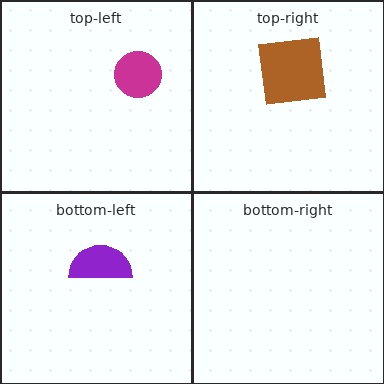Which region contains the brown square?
The top-right region.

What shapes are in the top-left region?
The magenta circle.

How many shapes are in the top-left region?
1.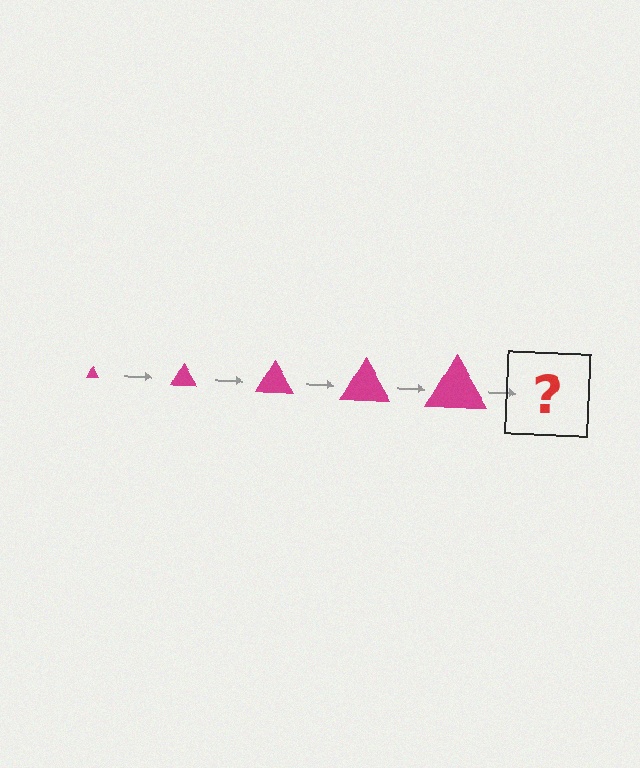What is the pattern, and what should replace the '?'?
The pattern is that the triangle gets progressively larger each step. The '?' should be a magenta triangle, larger than the previous one.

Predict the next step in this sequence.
The next step is a magenta triangle, larger than the previous one.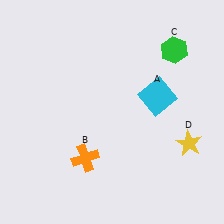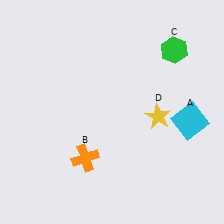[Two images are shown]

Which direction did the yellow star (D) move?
The yellow star (D) moved left.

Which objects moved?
The objects that moved are: the cyan square (A), the yellow star (D).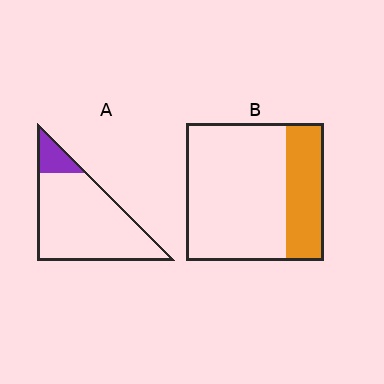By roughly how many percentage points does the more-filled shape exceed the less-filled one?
By roughly 15 percentage points (B over A).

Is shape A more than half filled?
No.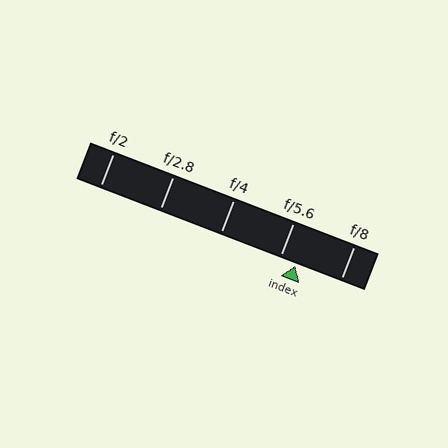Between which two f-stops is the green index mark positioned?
The index mark is between f/5.6 and f/8.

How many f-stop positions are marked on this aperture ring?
There are 5 f-stop positions marked.